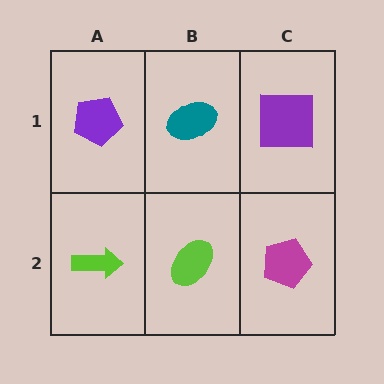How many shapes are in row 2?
3 shapes.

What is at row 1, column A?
A purple pentagon.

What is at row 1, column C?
A purple square.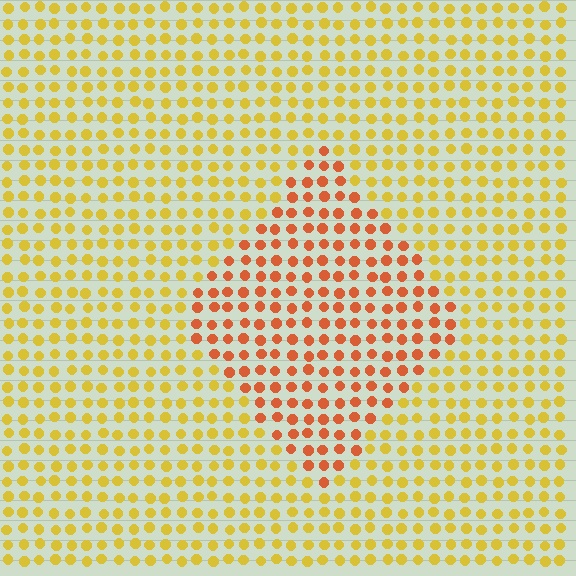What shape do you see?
I see a diamond.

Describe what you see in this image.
The image is filled with small yellow elements in a uniform arrangement. A diamond-shaped region is visible where the elements are tinted to a slightly different hue, forming a subtle color boundary.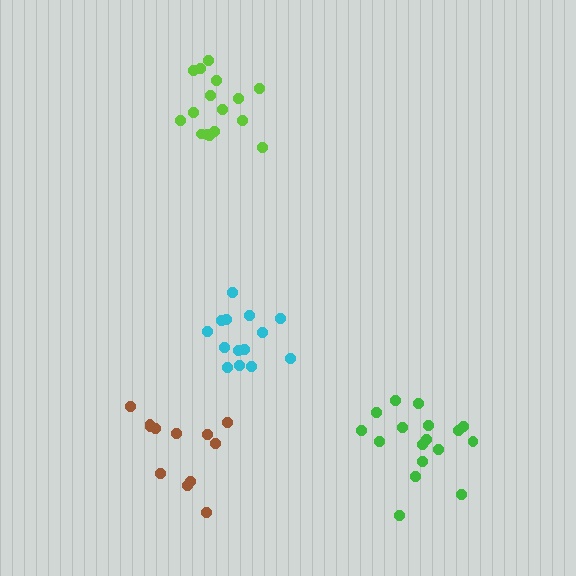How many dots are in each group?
Group 1: 12 dots, Group 2: 17 dots, Group 3: 14 dots, Group 4: 16 dots (59 total).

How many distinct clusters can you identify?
There are 4 distinct clusters.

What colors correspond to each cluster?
The clusters are colored: brown, green, cyan, lime.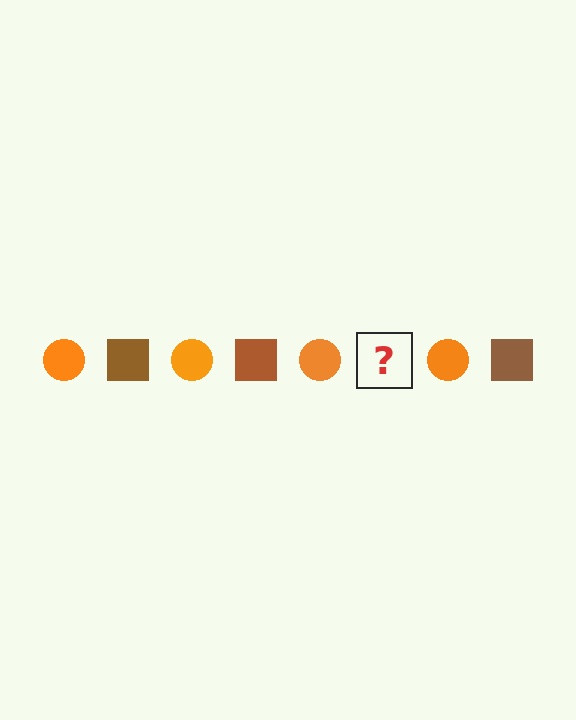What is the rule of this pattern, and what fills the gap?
The rule is that the pattern alternates between orange circle and brown square. The gap should be filled with a brown square.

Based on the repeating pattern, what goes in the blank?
The blank should be a brown square.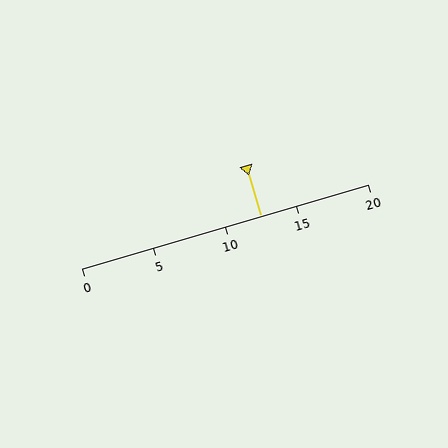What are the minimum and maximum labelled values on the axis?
The axis runs from 0 to 20.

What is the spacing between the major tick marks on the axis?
The major ticks are spaced 5 apart.